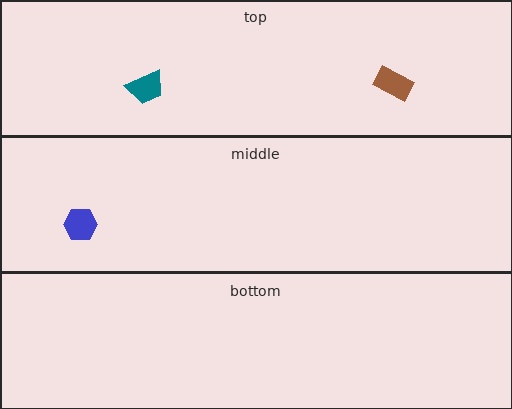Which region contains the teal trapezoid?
The top region.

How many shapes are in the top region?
2.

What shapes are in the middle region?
The blue hexagon.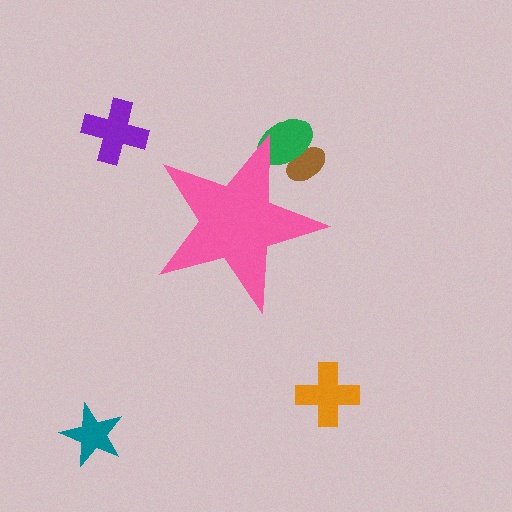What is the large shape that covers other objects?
A pink star.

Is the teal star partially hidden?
No, the teal star is fully visible.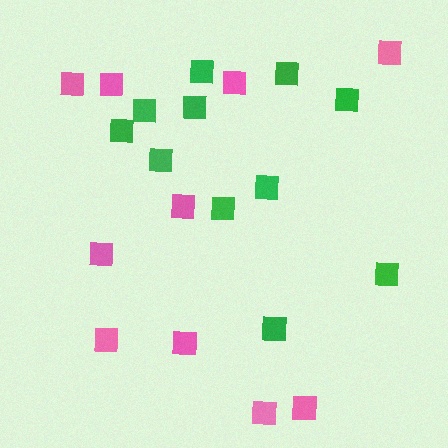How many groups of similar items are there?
There are 2 groups: one group of green squares (11) and one group of pink squares (10).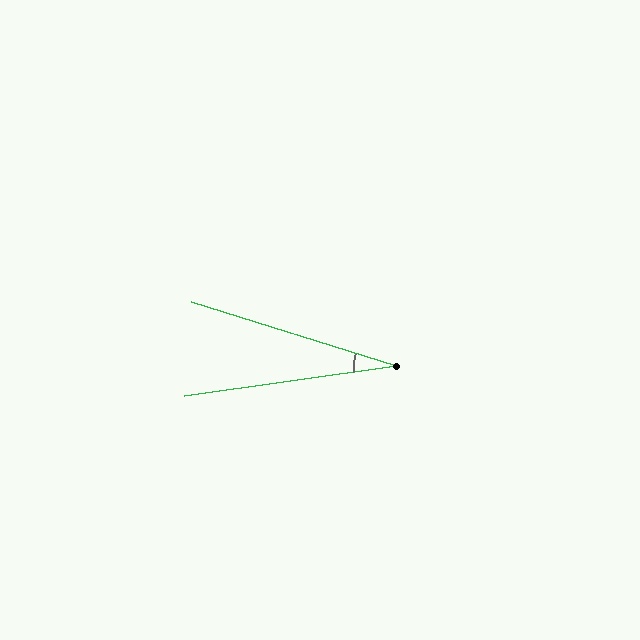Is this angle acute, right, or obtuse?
It is acute.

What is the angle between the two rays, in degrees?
Approximately 25 degrees.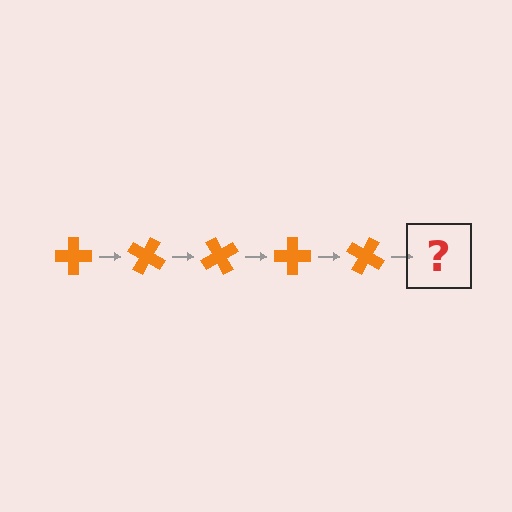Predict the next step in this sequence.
The next step is an orange cross rotated 150 degrees.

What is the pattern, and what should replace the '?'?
The pattern is that the cross rotates 30 degrees each step. The '?' should be an orange cross rotated 150 degrees.